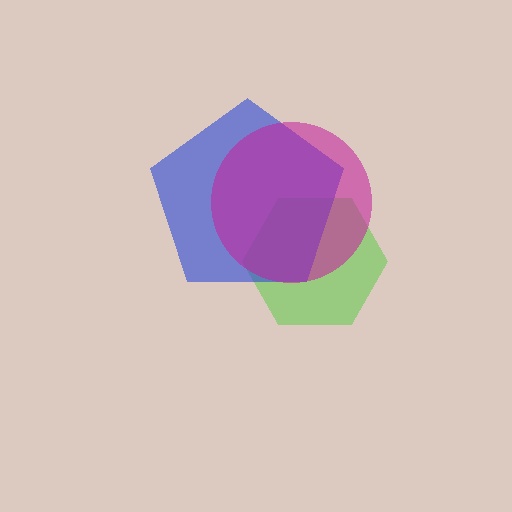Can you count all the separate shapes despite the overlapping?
Yes, there are 3 separate shapes.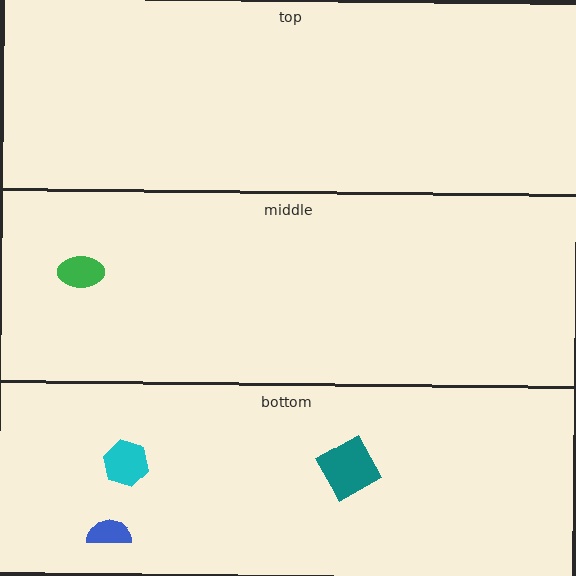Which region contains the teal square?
The bottom region.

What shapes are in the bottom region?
The cyan hexagon, the blue semicircle, the teal square.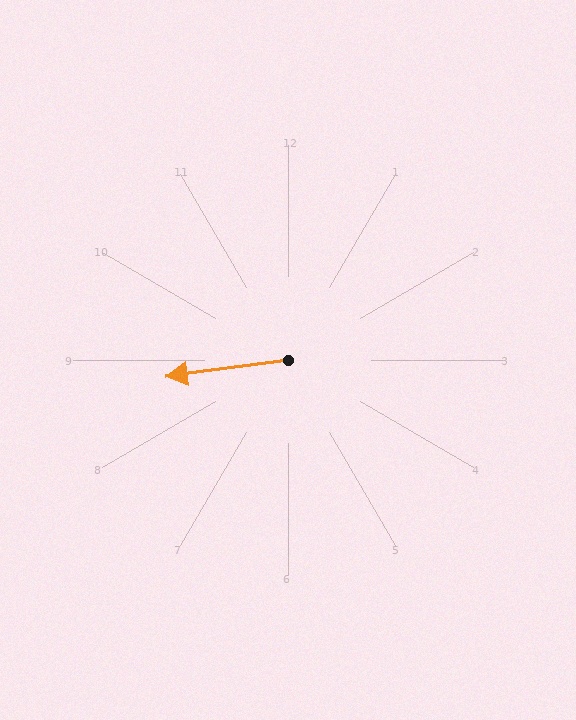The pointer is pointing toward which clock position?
Roughly 9 o'clock.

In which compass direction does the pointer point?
West.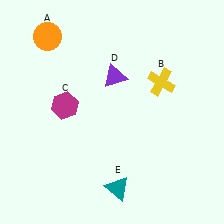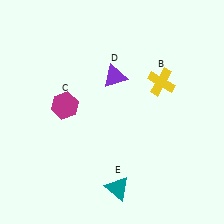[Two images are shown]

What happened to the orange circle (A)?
The orange circle (A) was removed in Image 2. It was in the top-left area of Image 1.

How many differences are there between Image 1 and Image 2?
There is 1 difference between the two images.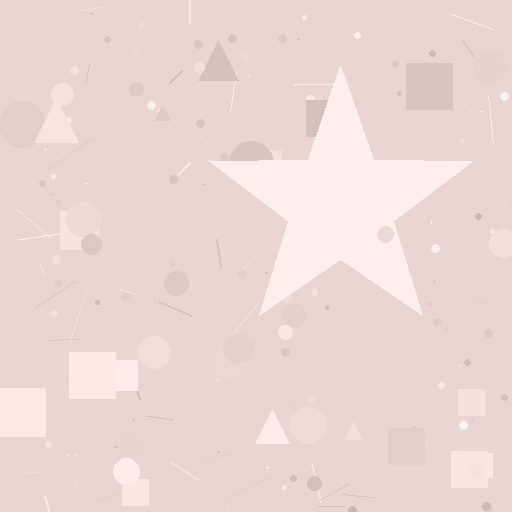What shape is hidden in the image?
A star is hidden in the image.